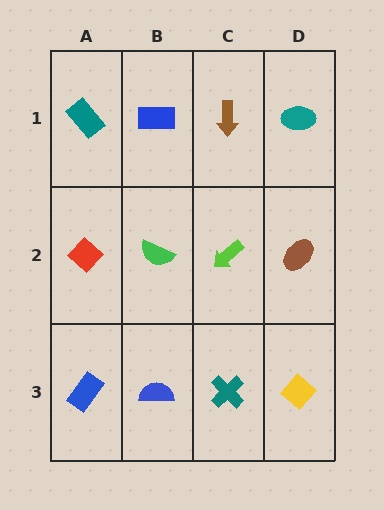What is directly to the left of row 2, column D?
A lime arrow.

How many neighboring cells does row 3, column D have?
2.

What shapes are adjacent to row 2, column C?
A brown arrow (row 1, column C), a teal cross (row 3, column C), a green semicircle (row 2, column B), a brown ellipse (row 2, column D).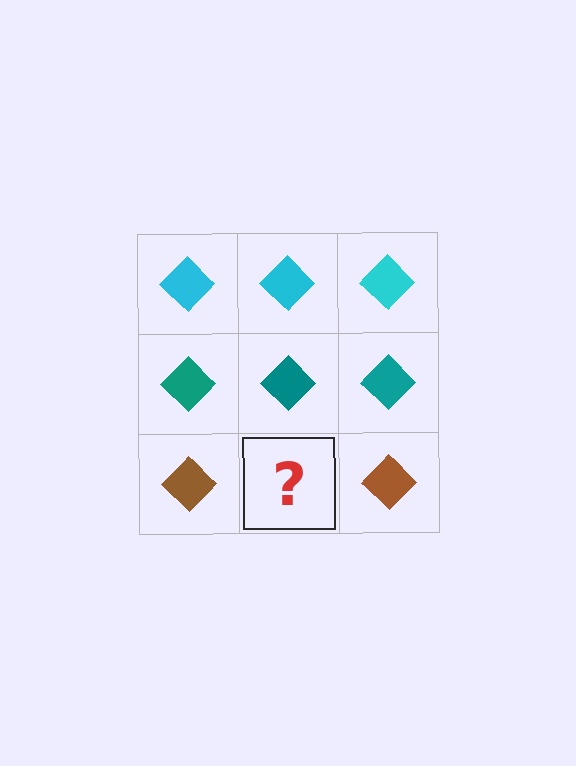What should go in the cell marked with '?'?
The missing cell should contain a brown diamond.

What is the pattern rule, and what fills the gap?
The rule is that each row has a consistent color. The gap should be filled with a brown diamond.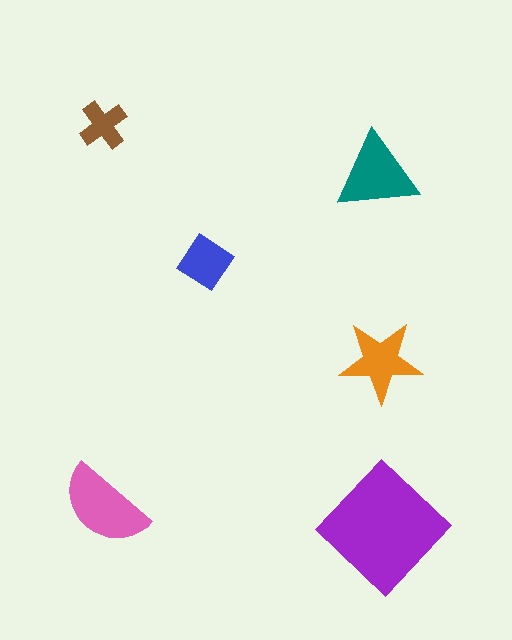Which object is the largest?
The purple diamond.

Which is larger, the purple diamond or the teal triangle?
The purple diamond.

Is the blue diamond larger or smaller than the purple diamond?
Smaller.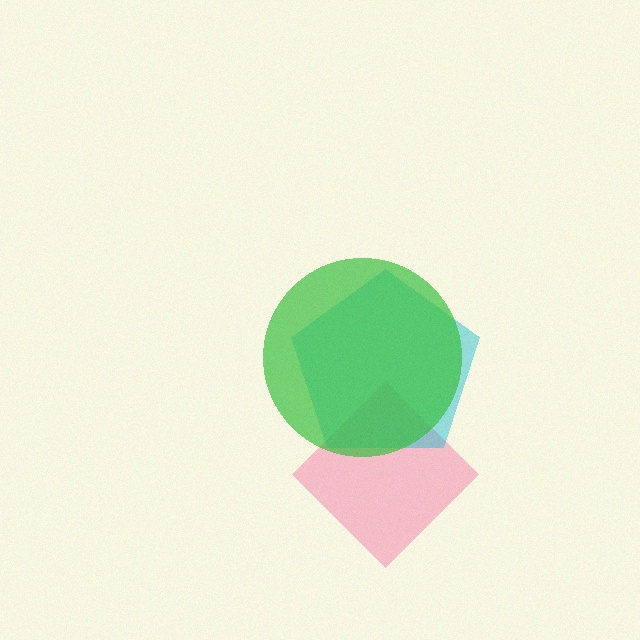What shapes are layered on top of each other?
The layered shapes are: a pink diamond, a cyan pentagon, a green circle.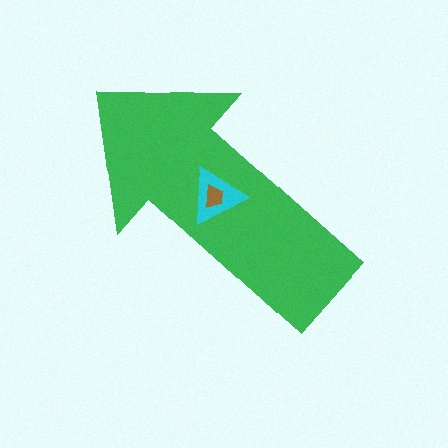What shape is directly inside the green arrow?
The cyan triangle.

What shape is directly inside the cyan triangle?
The brown trapezoid.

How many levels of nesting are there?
3.